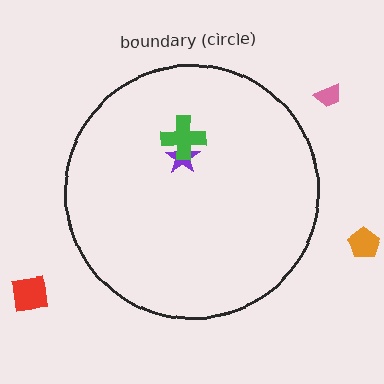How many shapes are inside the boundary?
2 inside, 3 outside.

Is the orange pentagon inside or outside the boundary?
Outside.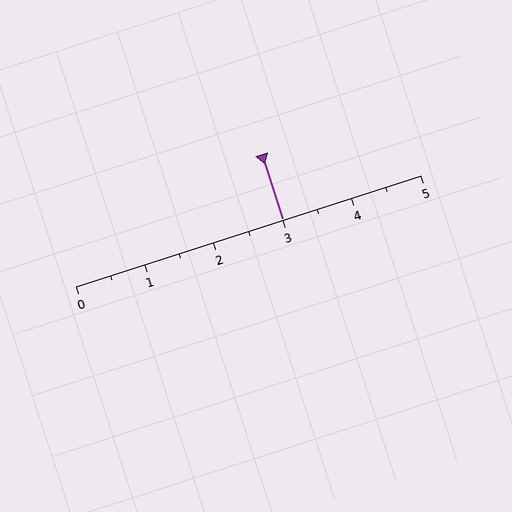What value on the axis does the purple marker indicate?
The marker indicates approximately 3.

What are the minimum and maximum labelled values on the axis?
The axis runs from 0 to 5.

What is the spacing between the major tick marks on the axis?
The major ticks are spaced 1 apart.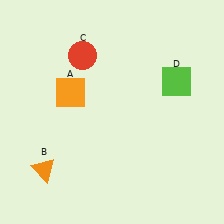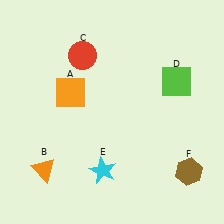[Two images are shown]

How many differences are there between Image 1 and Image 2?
There are 2 differences between the two images.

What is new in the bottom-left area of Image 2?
A cyan star (E) was added in the bottom-left area of Image 2.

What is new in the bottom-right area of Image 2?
A brown hexagon (F) was added in the bottom-right area of Image 2.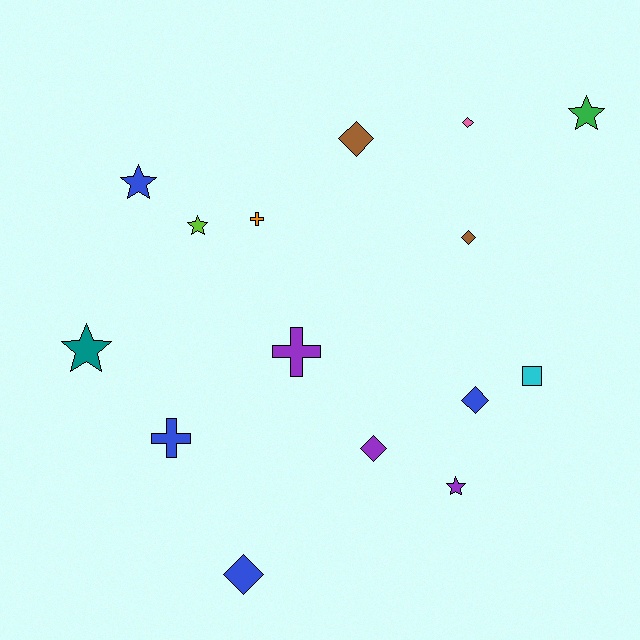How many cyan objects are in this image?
There is 1 cyan object.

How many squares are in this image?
There is 1 square.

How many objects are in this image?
There are 15 objects.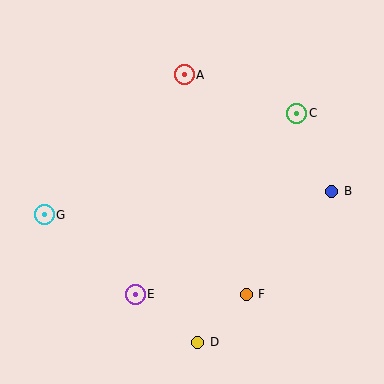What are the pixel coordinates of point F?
Point F is at (246, 294).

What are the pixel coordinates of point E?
Point E is at (135, 294).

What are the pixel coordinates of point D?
Point D is at (198, 342).